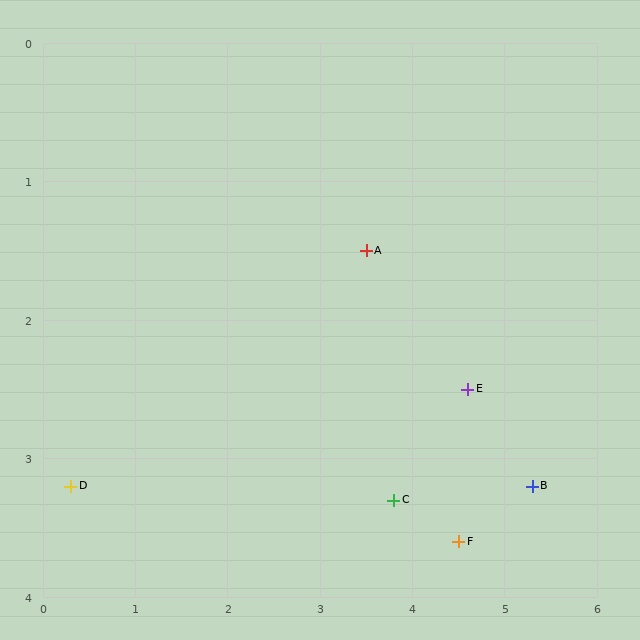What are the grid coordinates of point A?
Point A is at approximately (3.5, 1.5).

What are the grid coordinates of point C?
Point C is at approximately (3.8, 3.3).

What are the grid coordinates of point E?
Point E is at approximately (4.6, 2.5).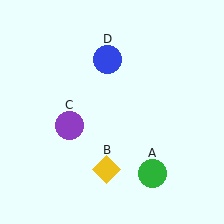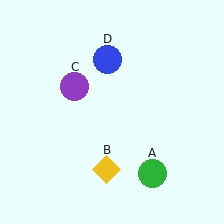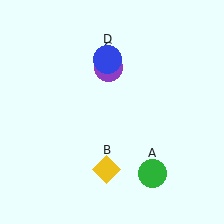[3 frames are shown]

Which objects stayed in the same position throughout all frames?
Green circle (object A) and yellow diamond (object B) and blue circle (object D) remained stationary.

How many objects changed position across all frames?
1 object changed position: purple circle (object C).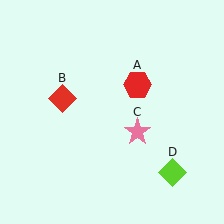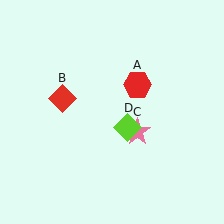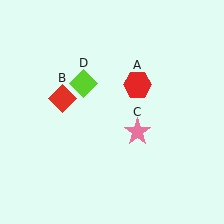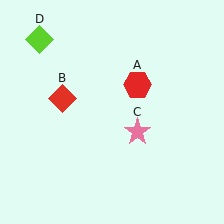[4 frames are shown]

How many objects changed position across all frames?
1 object changed position: lime diamond (object D).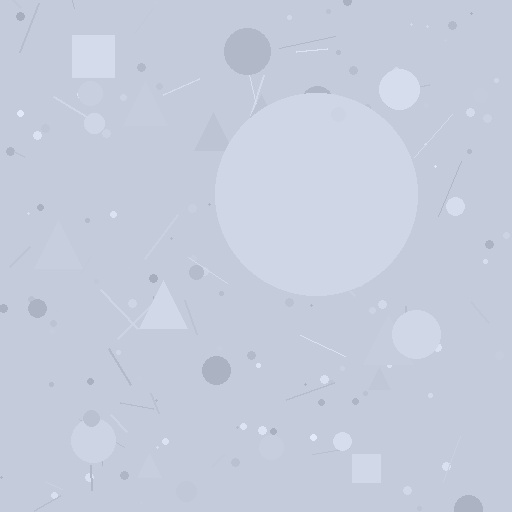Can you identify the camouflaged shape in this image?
The camouflaged shape is a circle.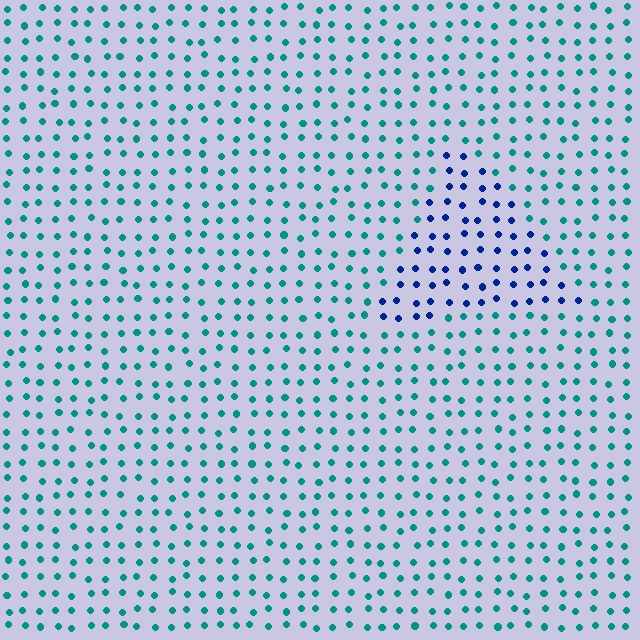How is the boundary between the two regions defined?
The boundary is defined purely by a slight shift in hue (about 51 degrees). Spacing, size, and orientation are identical on both sides.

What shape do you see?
I see a triangle.